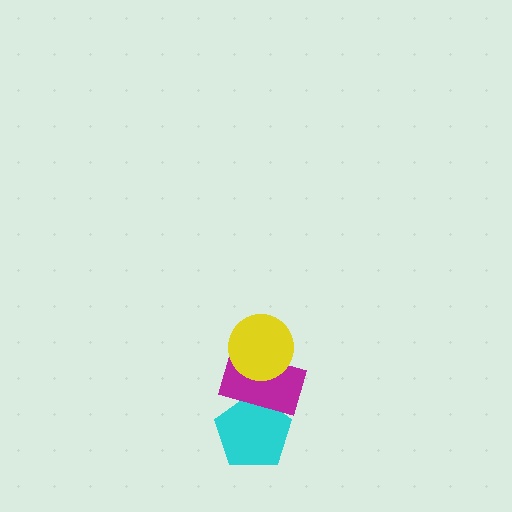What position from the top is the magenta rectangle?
The magenta rectangle is 2nd from the top.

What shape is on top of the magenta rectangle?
The yellow circle is on top of the magenta rectangle.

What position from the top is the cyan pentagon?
The cyan pentagon is 3rd from the top.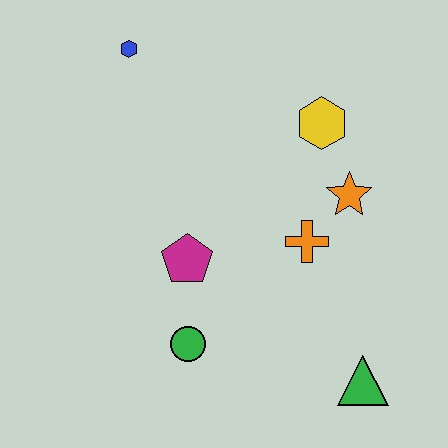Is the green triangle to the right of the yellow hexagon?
Yes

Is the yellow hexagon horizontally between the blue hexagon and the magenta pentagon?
No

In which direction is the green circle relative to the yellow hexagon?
The green circle is below the yellow hexagon.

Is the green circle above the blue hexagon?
No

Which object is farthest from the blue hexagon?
The green triangle is farthest from the blue hexagon.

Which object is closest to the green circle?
The magenta pentagon is closest to the green circle.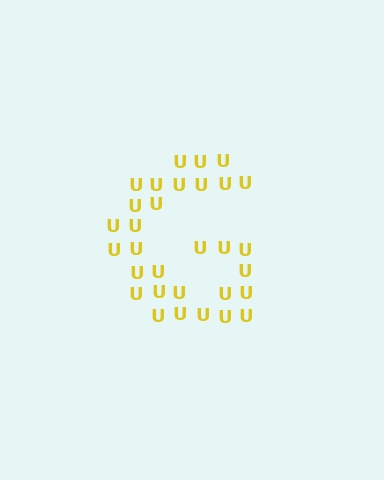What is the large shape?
The large shape is the letter G.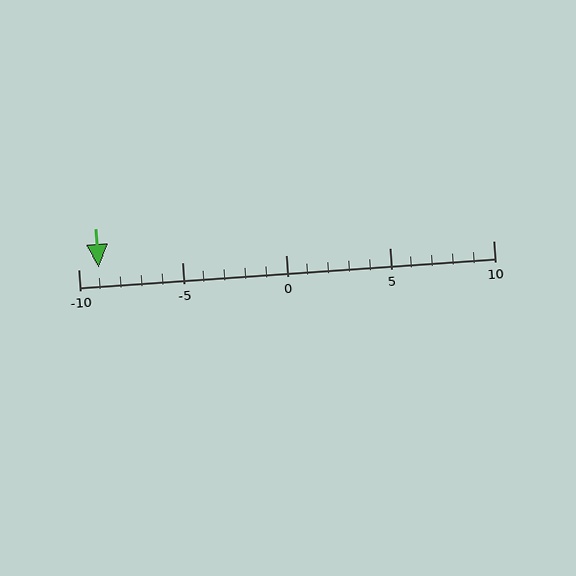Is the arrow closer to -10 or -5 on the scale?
The arrow is closer to -10.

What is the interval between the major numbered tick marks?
The major tick marks are spaced 5 units apart.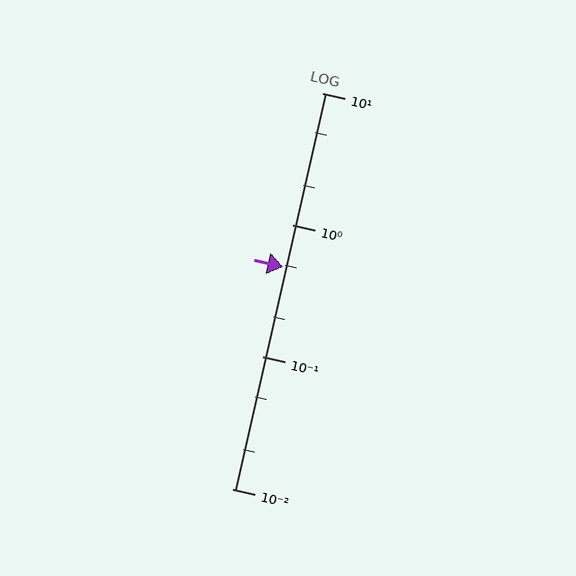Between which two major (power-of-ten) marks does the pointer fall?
The pointer is between 0.1 and 1.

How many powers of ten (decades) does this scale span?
The scale spans 3 decades, from 0.01 to 10.